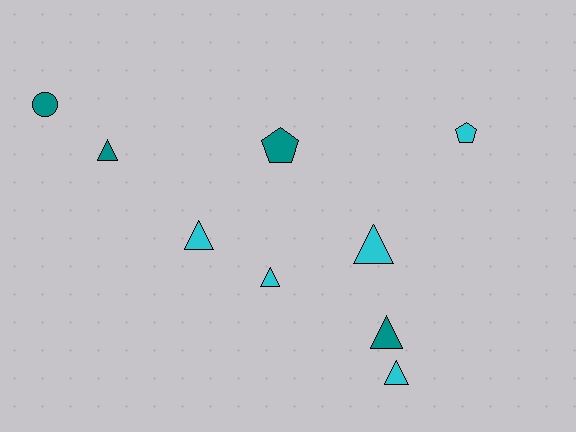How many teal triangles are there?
There are 2 teal triangles.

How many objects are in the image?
There are 9 objects.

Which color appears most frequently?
Cyan, with 5 objects.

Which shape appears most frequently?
Triangle, with 6 objects.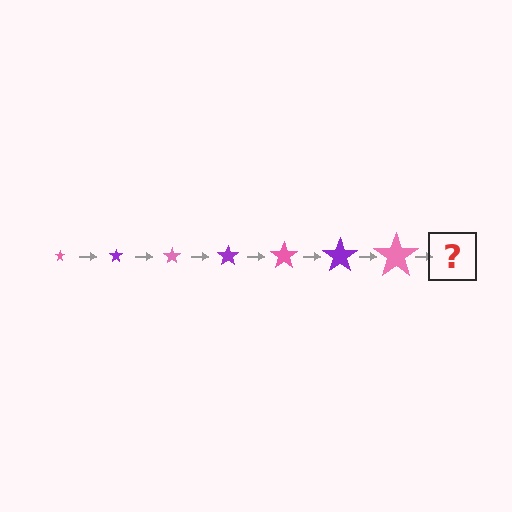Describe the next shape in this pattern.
It should be a purple star, larger than the previous one.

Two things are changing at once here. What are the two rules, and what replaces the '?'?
The two rules are that the star grows larger each step and the color cycles through pink and purple. The '?' should be a purple star, larger than the previous one.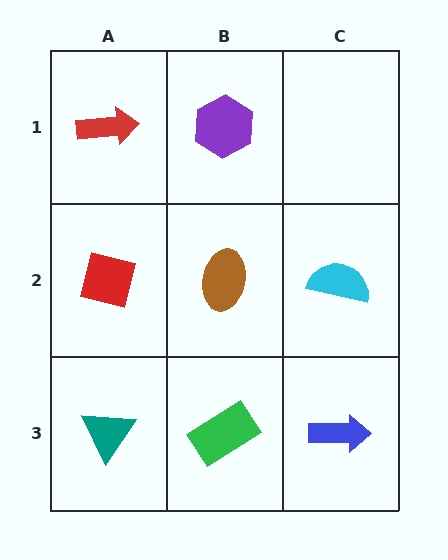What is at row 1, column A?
A red arrow.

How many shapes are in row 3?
3 shapes.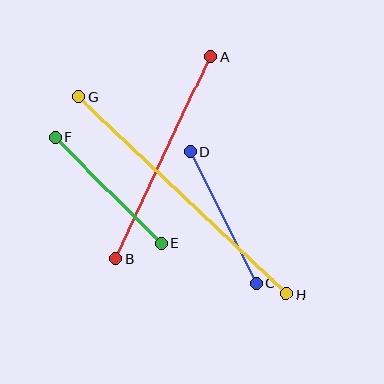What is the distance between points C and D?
The distance is approximately 147 pixels.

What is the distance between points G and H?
The distance is approximately 286 pixels.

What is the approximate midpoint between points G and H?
The midpoint is at approximately (183, 196) pixels.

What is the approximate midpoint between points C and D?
The midpoint is at approximately (223, 218) pixels.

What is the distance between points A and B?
The distance is approximately 223 pixels.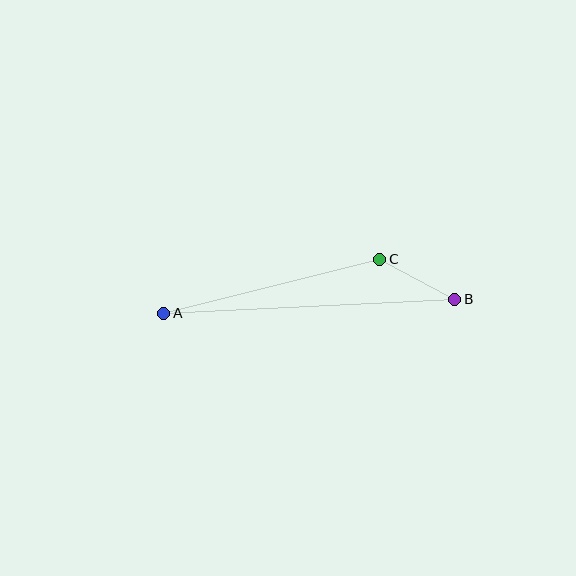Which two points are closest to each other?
Points B and C are closest to each other.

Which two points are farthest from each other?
Points A and B are farthest from each other.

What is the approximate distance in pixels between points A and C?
The distance between A and C is approximately 223 pixels.